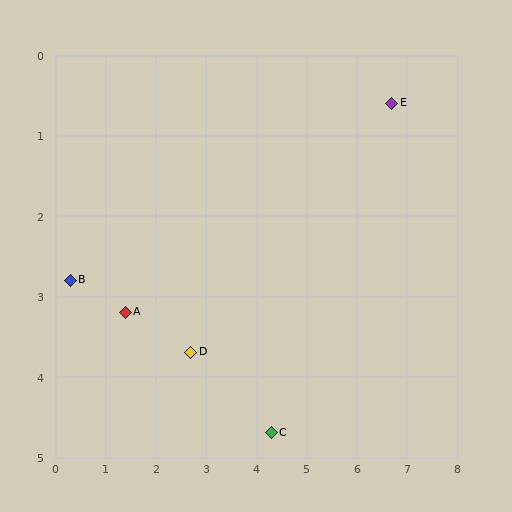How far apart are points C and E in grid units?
Points C and E are about 4.8 grid units apart.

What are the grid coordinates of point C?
Point C is at approximately (4.3, 4.7).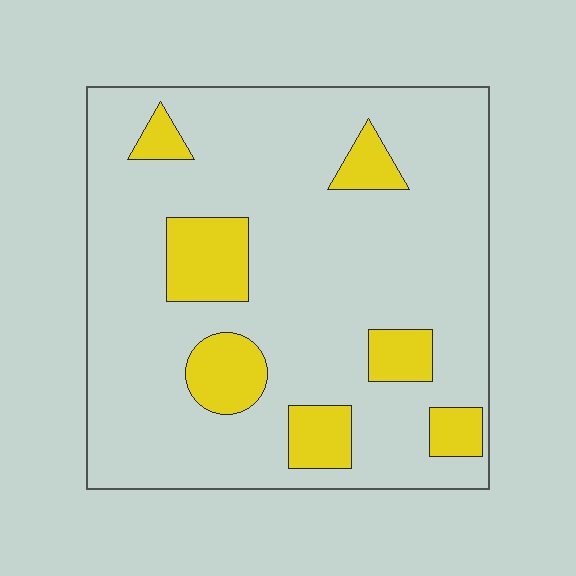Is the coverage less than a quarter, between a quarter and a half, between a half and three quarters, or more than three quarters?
Less than a quarter.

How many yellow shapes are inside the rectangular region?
7.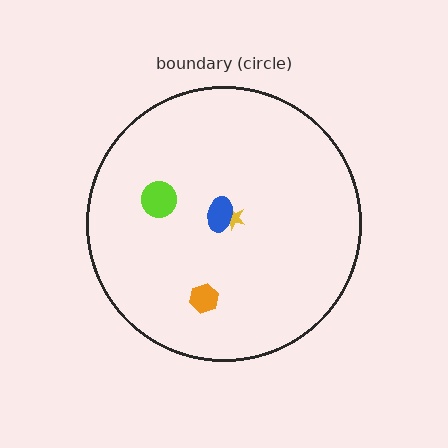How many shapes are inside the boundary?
4 inside, 0 outside.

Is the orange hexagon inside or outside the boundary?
Inside.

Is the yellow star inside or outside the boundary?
Inside.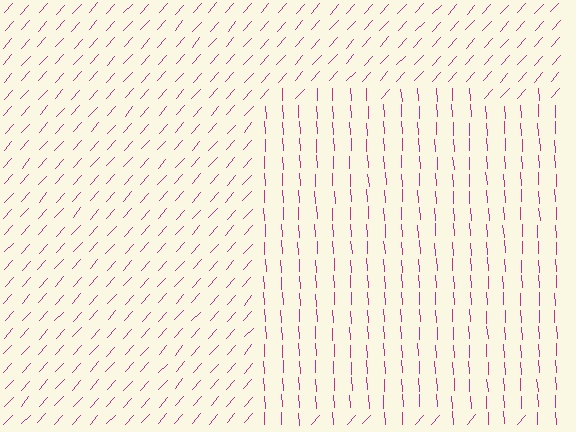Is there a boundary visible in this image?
Yes, there is a texture boundary formed by a change in line orientation.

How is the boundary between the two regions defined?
The boundary is defined purely by a change in line orientation (approximately 45 degrees difference). All lines are the same color and thickness.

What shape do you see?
I see a rectangle.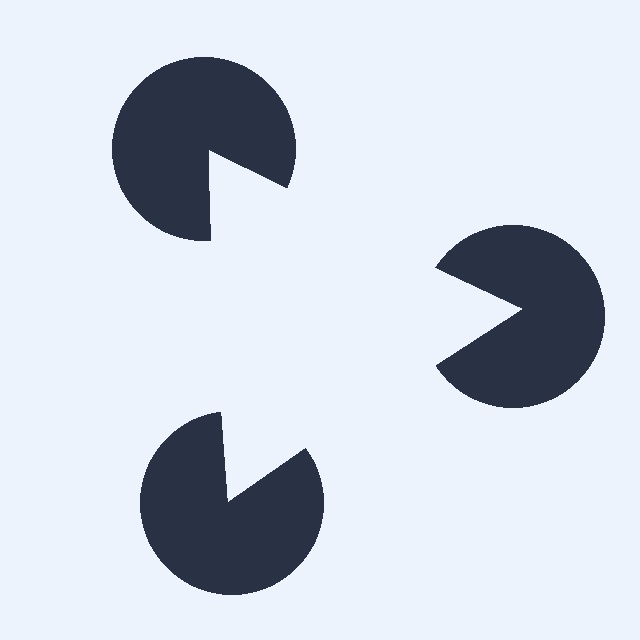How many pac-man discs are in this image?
There are 3 — one at each vertex of the illusory triangle.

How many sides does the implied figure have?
3 sides.